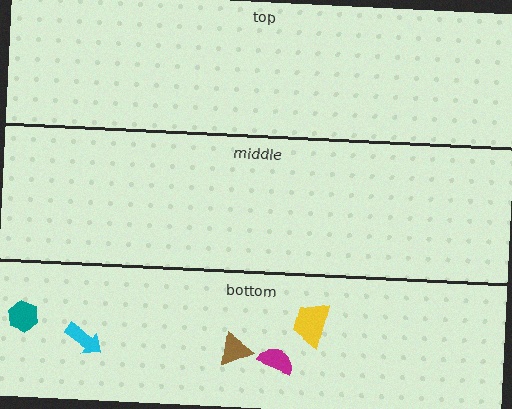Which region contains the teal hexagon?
The bottom region.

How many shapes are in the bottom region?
5.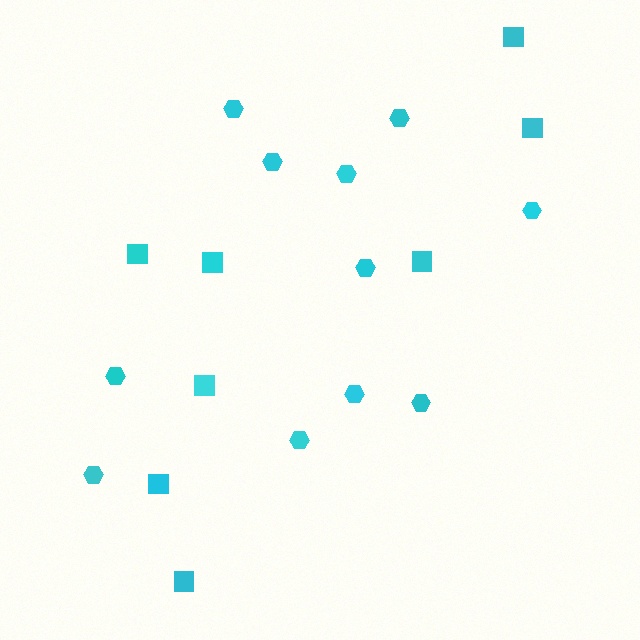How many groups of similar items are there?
There are 2 groups: one group of hexagons (11) and one group of squares (8).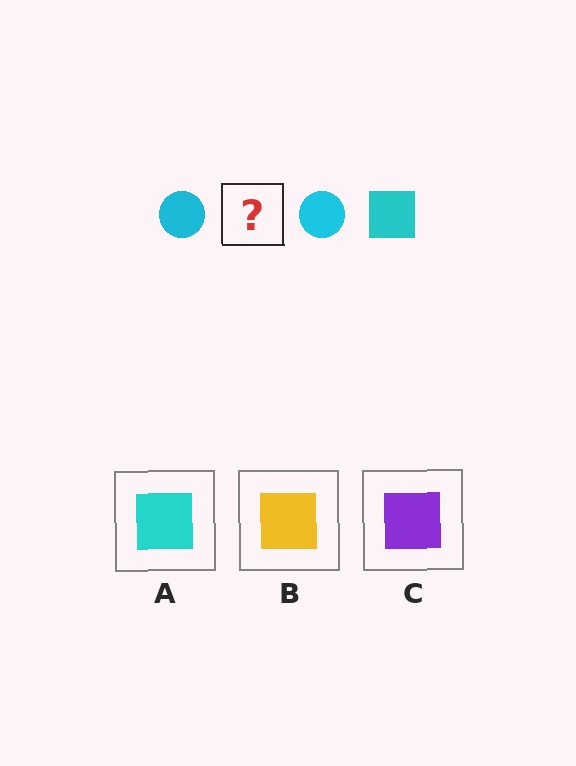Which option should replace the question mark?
Option A.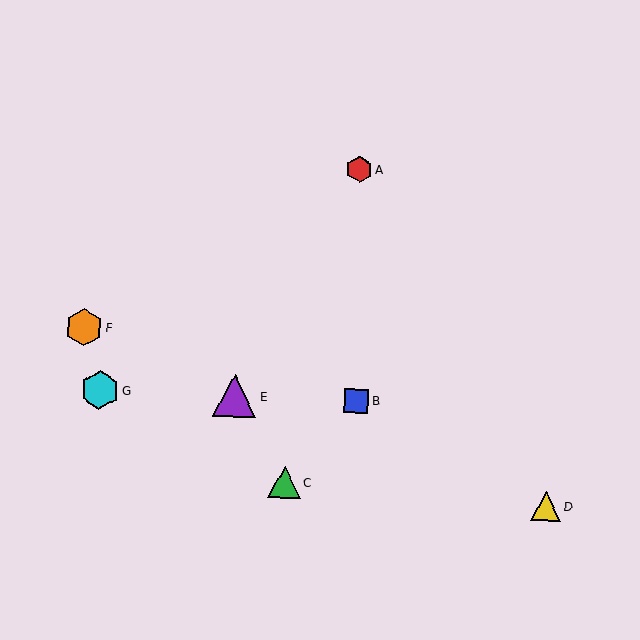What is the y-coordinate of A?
Object A is at y≈169.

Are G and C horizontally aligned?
No, G is at y≈390 and C is at y≈482.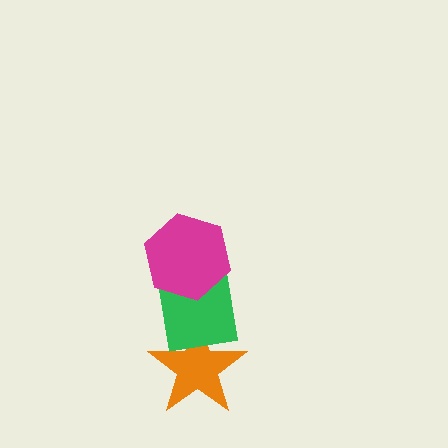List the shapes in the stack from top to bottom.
From top to bottom: the magenta hexagon, the green square, the orange star.